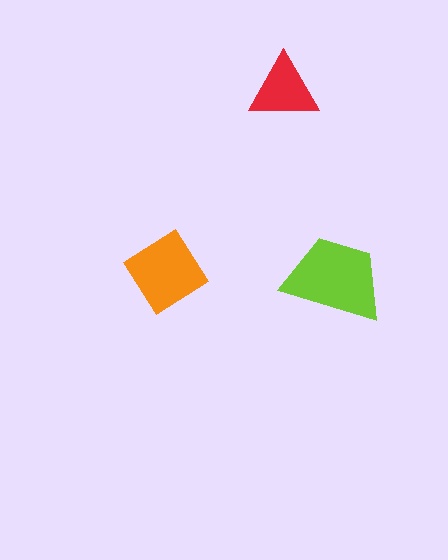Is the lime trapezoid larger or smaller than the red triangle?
Larger.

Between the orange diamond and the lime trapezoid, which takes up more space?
The lime trapezoid.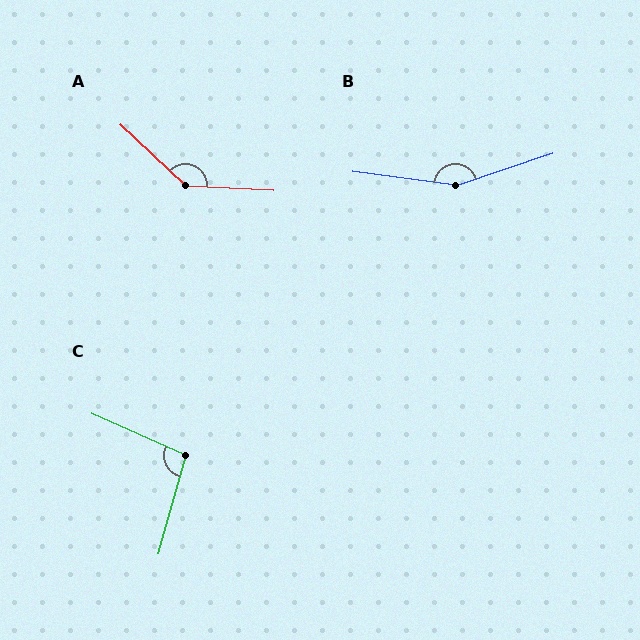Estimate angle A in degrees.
Approximately 140 degrees.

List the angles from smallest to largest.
C (99°), A (140°), B (154°).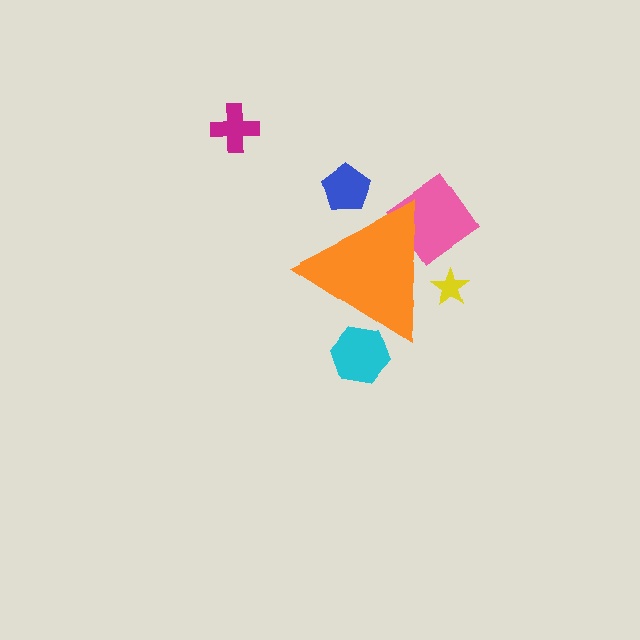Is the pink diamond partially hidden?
Yes, the pink diamond is partially hidden behind the orange triangle.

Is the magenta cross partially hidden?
No, the magenta cross is fully visible.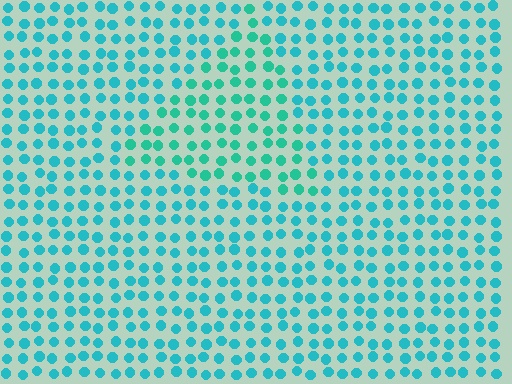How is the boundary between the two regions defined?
The boundary is defined purely by a slight shift in hue (about 20 degrees). Spacing, size, and orientation are identical on both sides.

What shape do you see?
I see a triangle.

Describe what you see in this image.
The image is filled with small cyan elements in a uniform arrangement. A triangle-shaped region is visible where the elements are tinted to a slightly different hue, forming a subtle color boundary.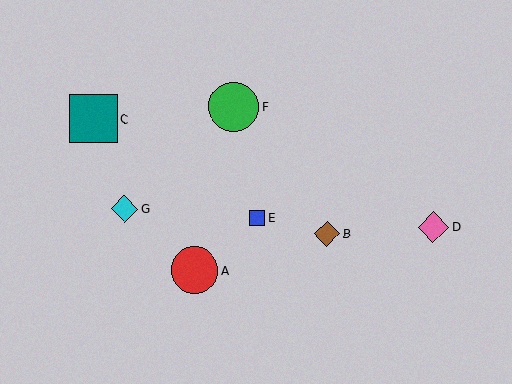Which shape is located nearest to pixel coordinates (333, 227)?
The brown diamond (labeled B) at (327, 234) is nearest to that location.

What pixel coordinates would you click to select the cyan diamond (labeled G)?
Click at (124, 209) to select the cyan diamond G.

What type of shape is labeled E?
Shape E is a blue square.